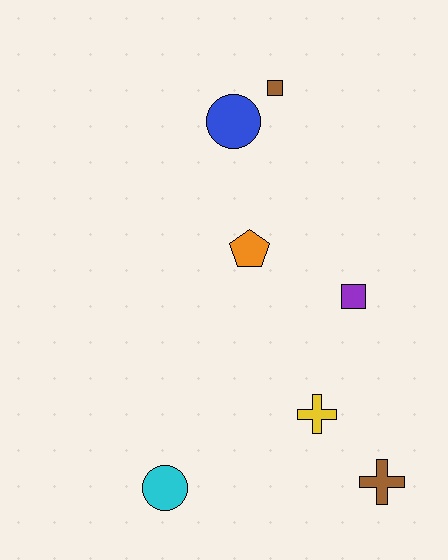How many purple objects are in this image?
There is 1 purple object.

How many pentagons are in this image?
There is 1 pentagon.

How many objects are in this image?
There are 7 objects.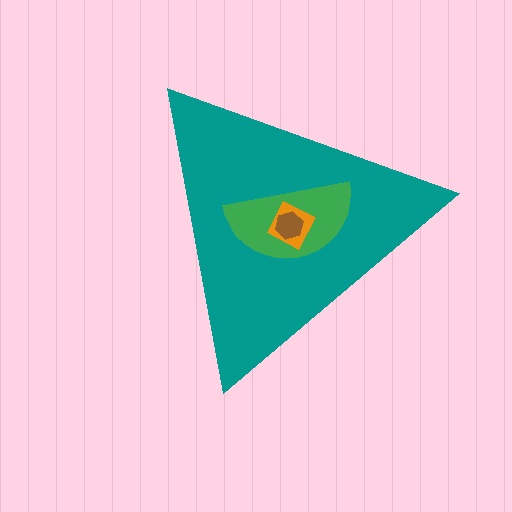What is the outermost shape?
The teal triangle.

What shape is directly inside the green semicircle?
The orange square.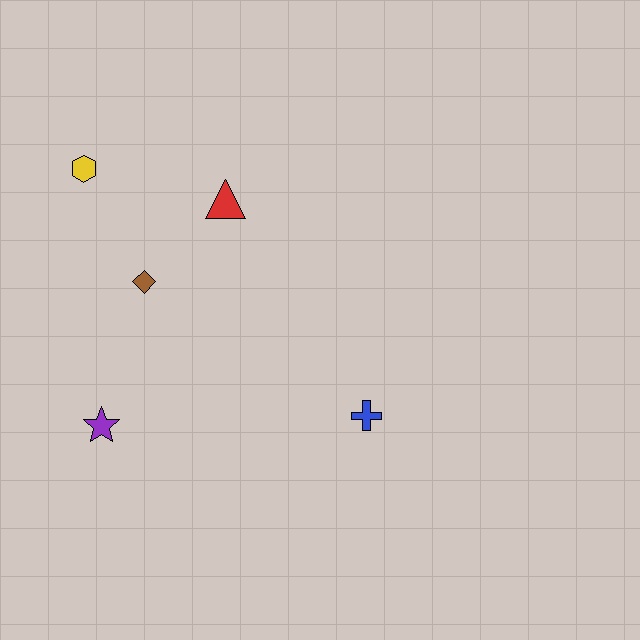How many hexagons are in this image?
There is 1 hexagon.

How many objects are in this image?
There are 5 objects.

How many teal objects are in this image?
There are no teal objects.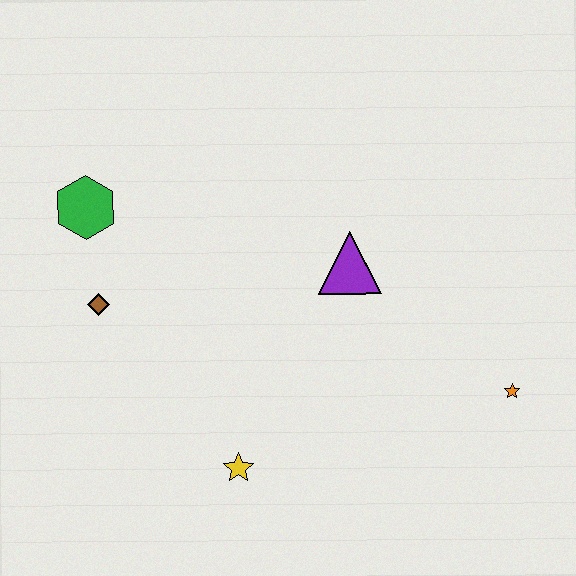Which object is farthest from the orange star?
The green hexagon is farthest from the orange star.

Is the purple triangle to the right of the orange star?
No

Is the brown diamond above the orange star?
Yes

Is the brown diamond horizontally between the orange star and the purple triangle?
No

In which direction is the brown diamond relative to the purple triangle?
The brown diamond is to the left of the purple triangle.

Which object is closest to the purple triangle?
The orange star is closest to the purple triangle.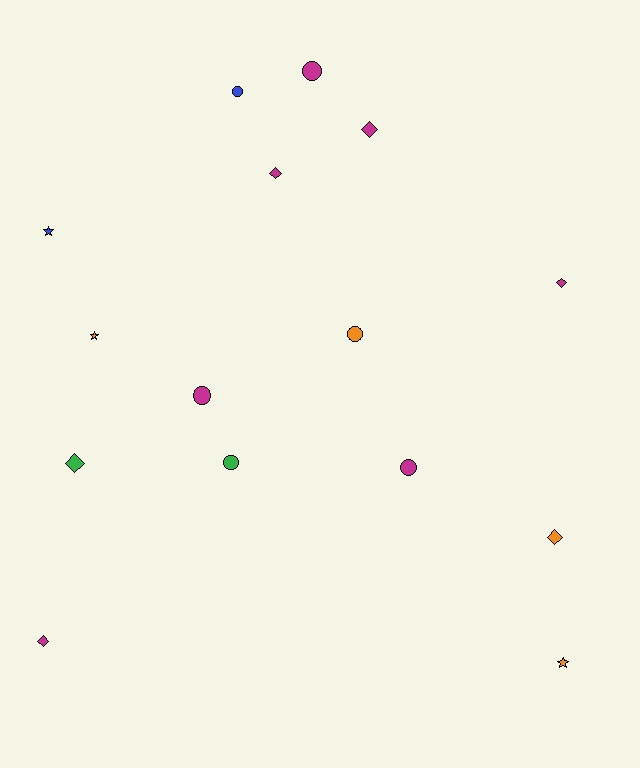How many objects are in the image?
There are 15 objects.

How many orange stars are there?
There are 2 orange stars.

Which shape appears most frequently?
Diamond, with 6 objects.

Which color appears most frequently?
Magenta, with 7 objects.